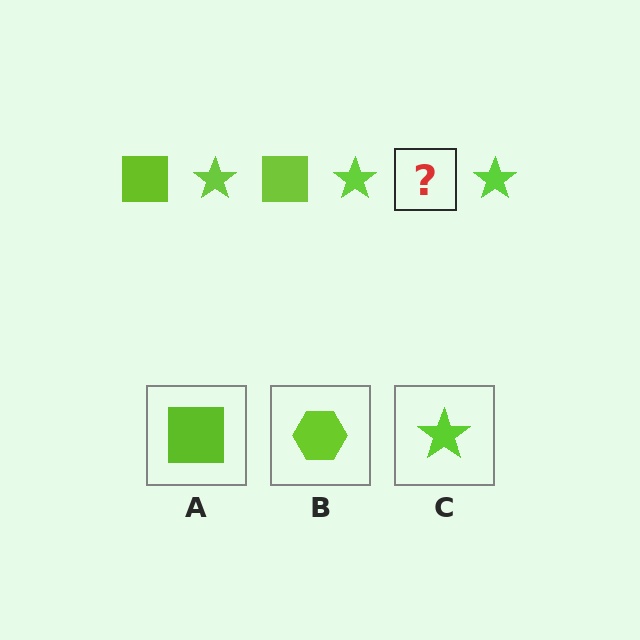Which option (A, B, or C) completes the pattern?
A.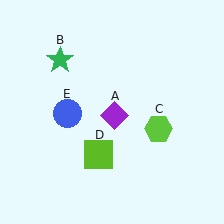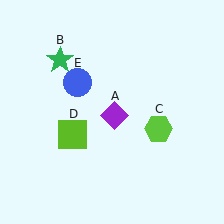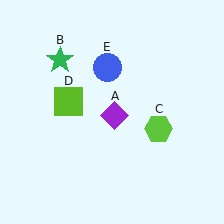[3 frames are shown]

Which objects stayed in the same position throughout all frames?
Purple diamond (object A) and green star (object B) and lime hexagon (object C) remained stationary.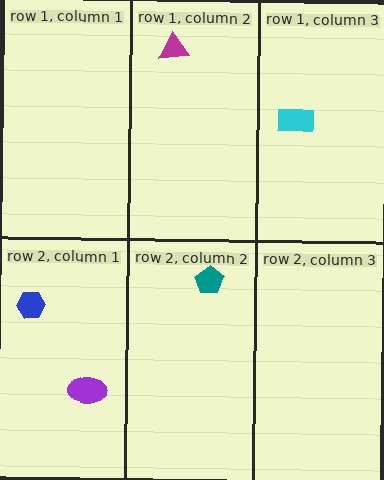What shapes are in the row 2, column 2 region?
The teal pentagon.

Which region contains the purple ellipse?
The row 2, column 1 region.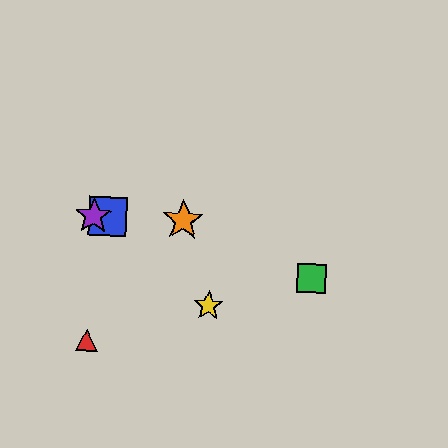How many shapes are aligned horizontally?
3 shapes (the blue square, the purple star, the orange star) are aligned horizontally.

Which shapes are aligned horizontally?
The blue square, the purple star, the orange star are aligned horizontally.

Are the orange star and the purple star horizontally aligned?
Yes, both are at y≈220.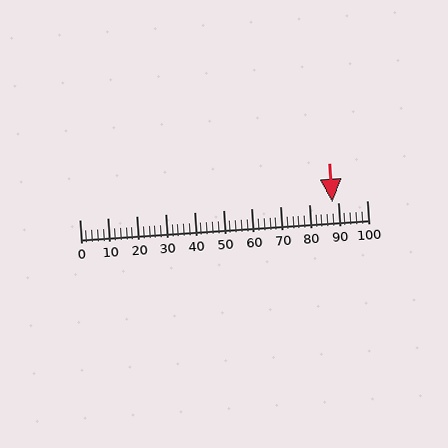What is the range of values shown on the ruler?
The ruler shows values from 0 to 100.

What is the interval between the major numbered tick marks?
The major tick marks are spaced 10 units apart.